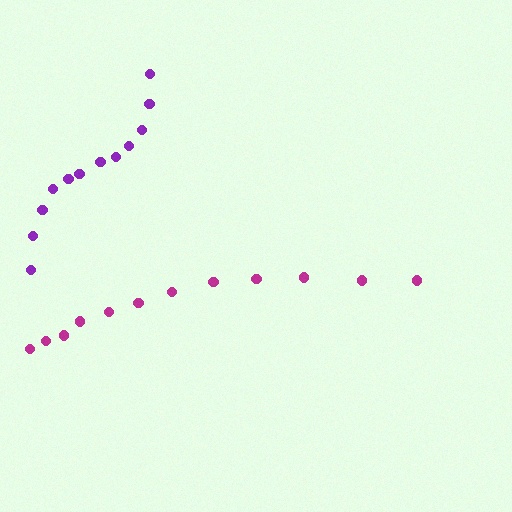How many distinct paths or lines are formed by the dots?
There are 2 distinct paths.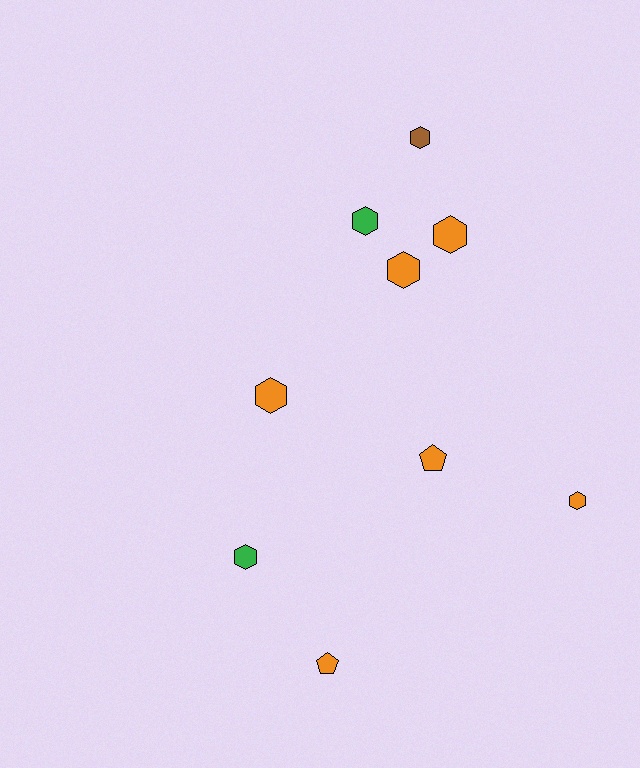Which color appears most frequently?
Orange, with 6 objects.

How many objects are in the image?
There are 9 objects.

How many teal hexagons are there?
There are no teal hexagons.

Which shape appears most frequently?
Hexagon, with 7 objects.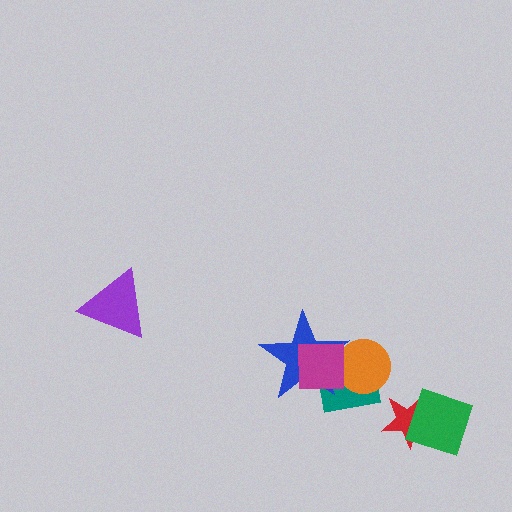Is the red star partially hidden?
Yes, it is partially covered by another shape.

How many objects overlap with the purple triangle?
0 objects overlap with the purple triangle.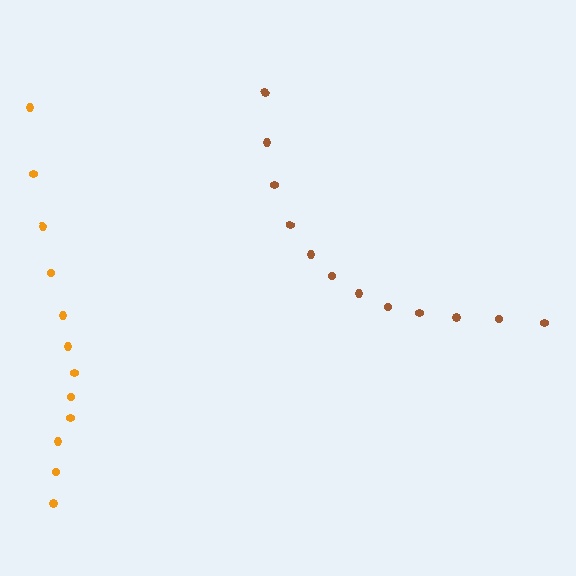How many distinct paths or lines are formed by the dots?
There are 2 distinct paths.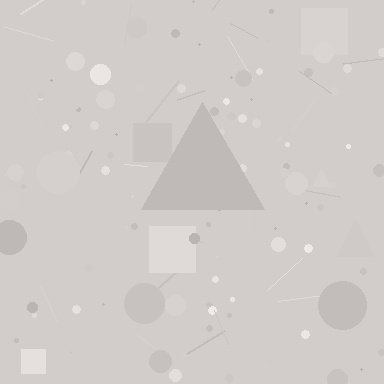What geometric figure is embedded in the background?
A triangle is embedded in the background.